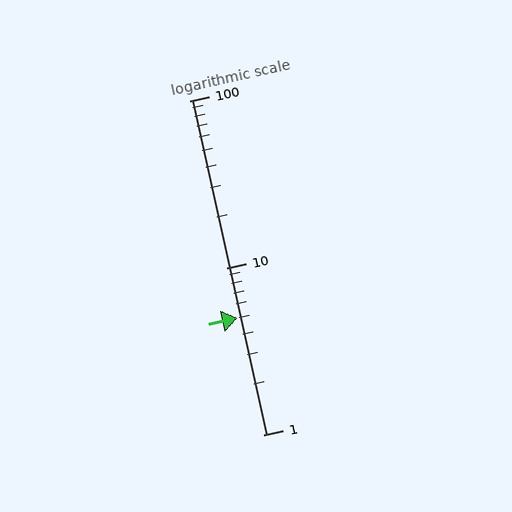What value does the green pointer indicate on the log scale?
The pointer indicates approximately 5.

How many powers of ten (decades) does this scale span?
The scale spans 2 decades, from 1 to 100.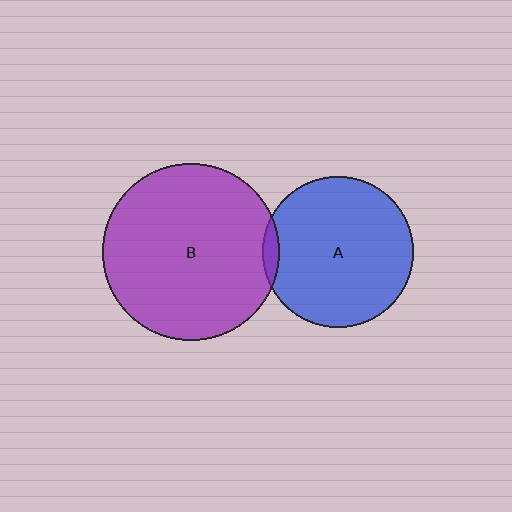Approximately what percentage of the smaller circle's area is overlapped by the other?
Approximately 5%.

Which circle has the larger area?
Circle B (purple).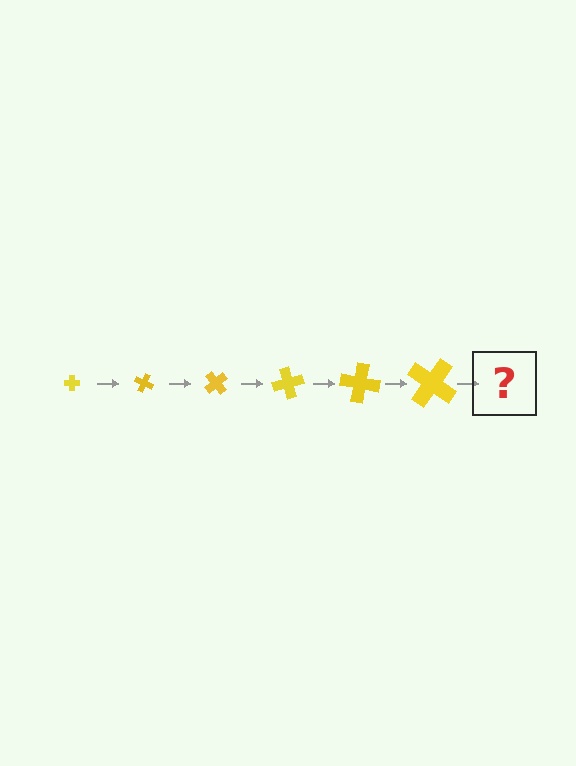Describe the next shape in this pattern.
It should be a cross, larger than the previous one and rotated 150 degrees from the start.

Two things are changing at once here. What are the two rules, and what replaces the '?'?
The two rules are that the cross grows larger each step and it rotates 25 degrees each step. The '?' should be a cross, larger than the previous one and rotated 150 degrees from the start.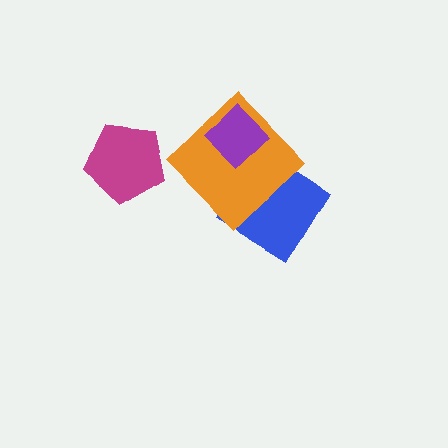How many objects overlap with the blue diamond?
1 object overlaps with the blue diamond.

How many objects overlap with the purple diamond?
1 object overlaps with the purple diamond.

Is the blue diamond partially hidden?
Yes, it is partially covered by another shape.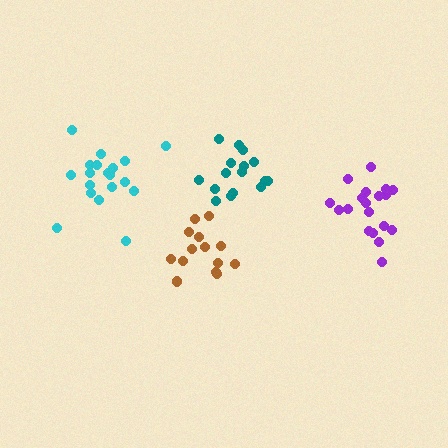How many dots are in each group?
Group 1: 14 dots, Group 2: 19 dots, Group 3: 16 dots, Group 4: 19 dots (68 total).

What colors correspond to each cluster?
The clusters are colored: brown, purple, teal, cyan.